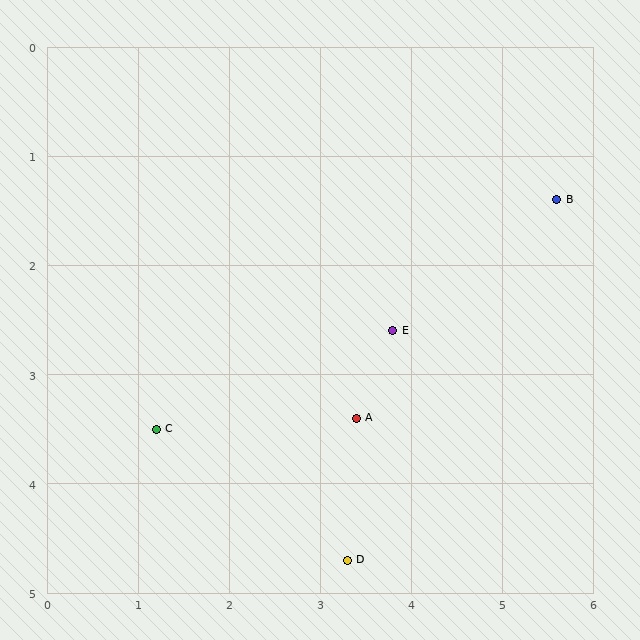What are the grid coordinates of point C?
Point C is at approximately (1.2, 3.5).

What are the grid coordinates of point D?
Point D is at approximately (3.3, 4.7).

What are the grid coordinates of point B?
Point B is at approximately (5.6, 1.4).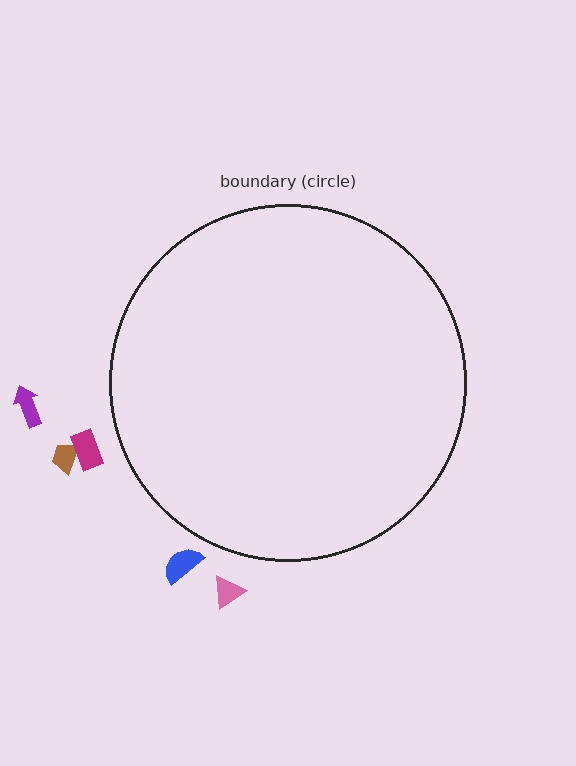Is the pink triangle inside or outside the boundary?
Outside.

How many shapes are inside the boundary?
0 inside, 5 outside.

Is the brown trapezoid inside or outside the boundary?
Outside.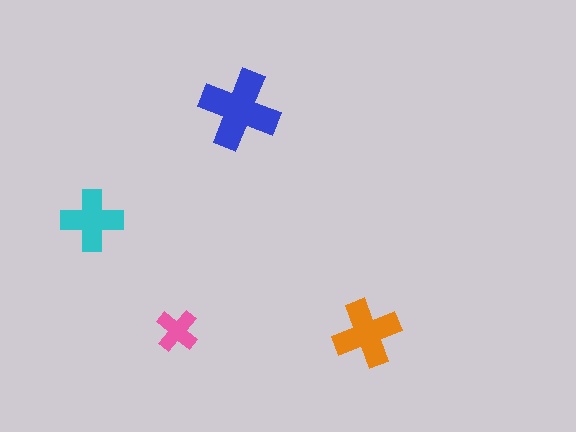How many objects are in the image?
There are 4 objects in the image.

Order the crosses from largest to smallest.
the blue one, the orange one, the cyan one, the pink one.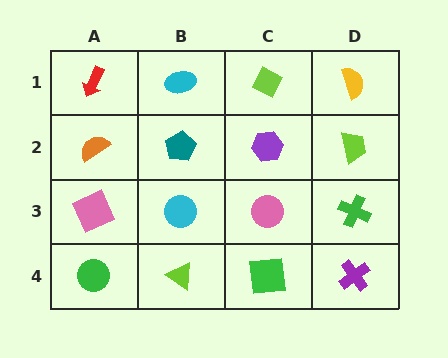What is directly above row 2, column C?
A lime diamond.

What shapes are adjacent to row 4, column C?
A pink circle (row 3, column C), a lime triangle (row 4, column B), a purple cross (row 4, column D).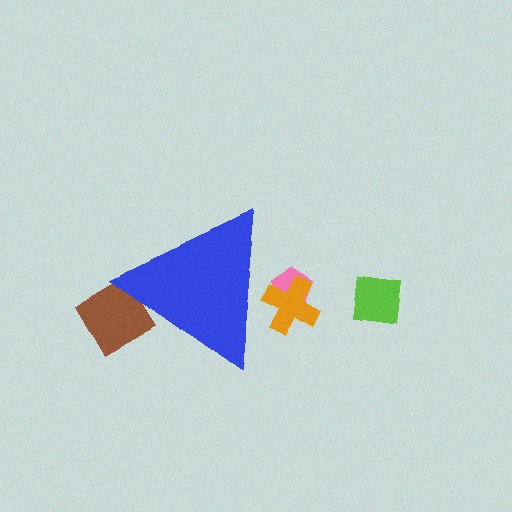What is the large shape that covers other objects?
A blue triangle.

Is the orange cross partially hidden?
Yes, the orange cross is partially hidden behind the blue triangle.